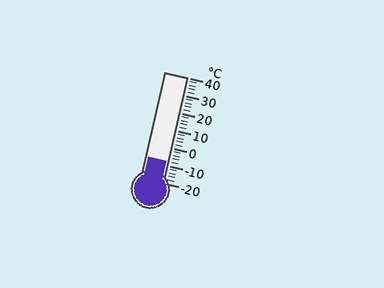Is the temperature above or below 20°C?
The temperature is below 20°C.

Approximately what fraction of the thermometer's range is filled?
The thermometer is filled to approximately 20% of its range.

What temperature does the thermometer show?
The thermometer shows approximately -8°C.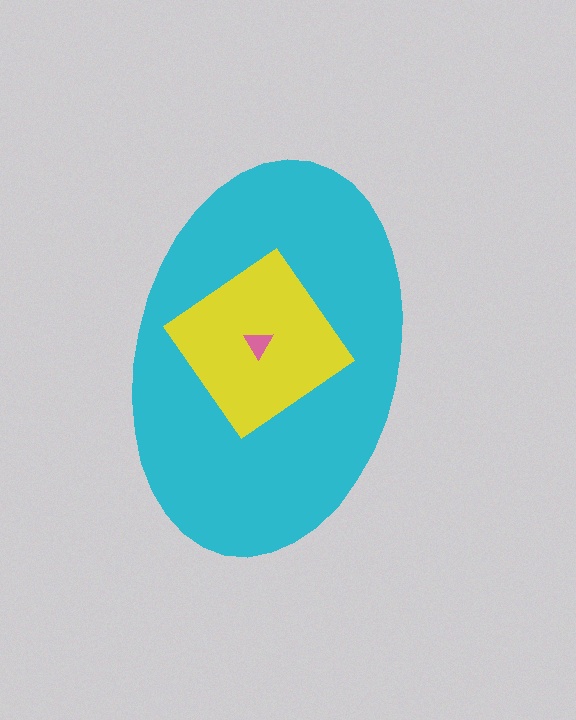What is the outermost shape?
The cyan ellipse.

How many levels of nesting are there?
3.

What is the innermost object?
The pink triangle.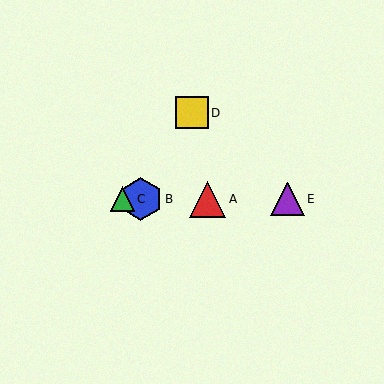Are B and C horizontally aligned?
Yes, both are at y≈199.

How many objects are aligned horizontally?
4 objects (A, B, C, E) are aligned horizontally.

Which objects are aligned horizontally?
Objects A, B, C, E are aligned horizontally.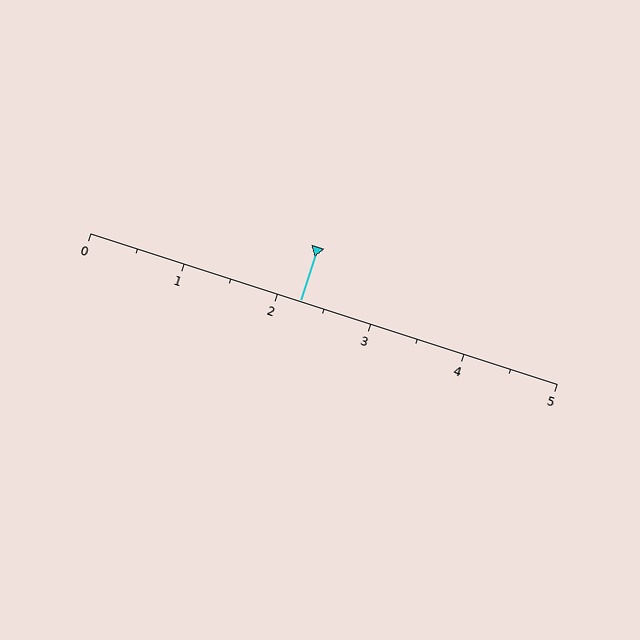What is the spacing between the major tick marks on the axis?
The major ticks are spaced 1 apart.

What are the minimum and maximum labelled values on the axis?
The axis runs from 0 to 5.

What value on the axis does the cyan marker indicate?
The marker indicates approximately 2.2.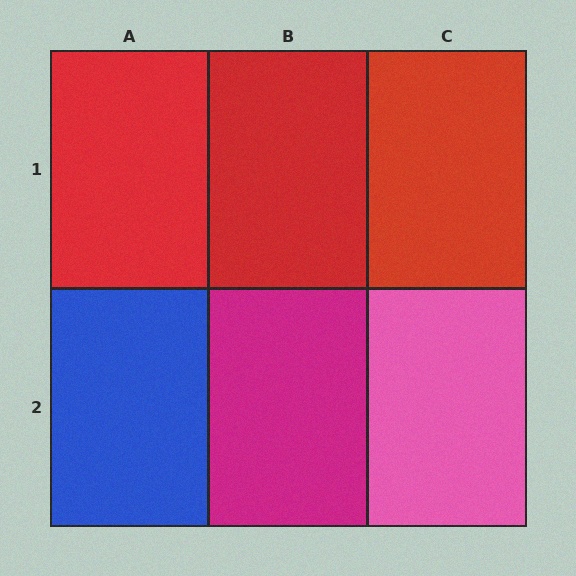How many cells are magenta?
1 cell is magenta.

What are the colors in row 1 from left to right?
Red, red, red.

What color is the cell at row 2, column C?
Pink.